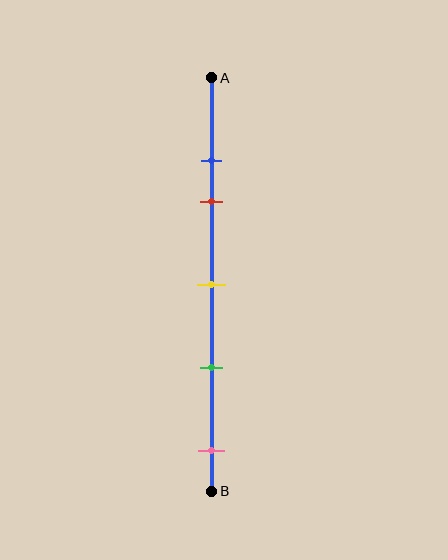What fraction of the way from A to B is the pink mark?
The pink mark is approximately 90% (0.9) of the way from A to B.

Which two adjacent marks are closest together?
The blue and red marks are the closest adjacent pair.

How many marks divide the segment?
There are 5 marks dividing the segment.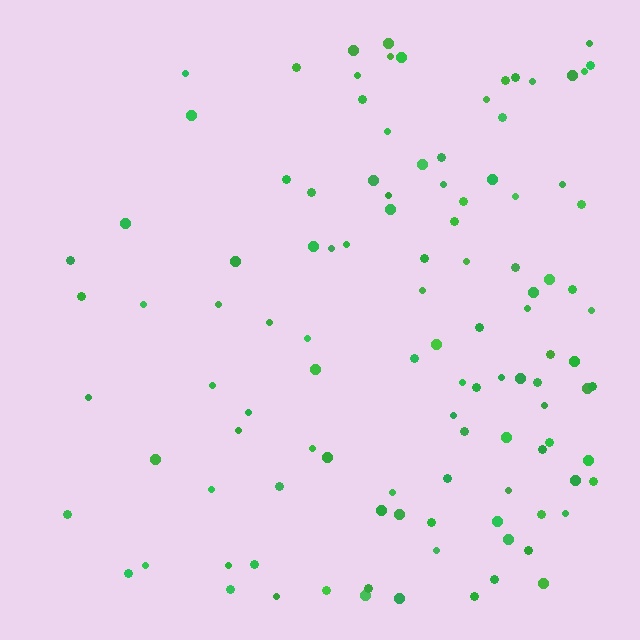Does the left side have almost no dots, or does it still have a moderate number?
Still a moderate number, just noticeably fewer than the right.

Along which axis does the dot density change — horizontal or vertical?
Horizontal.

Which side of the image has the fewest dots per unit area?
The left.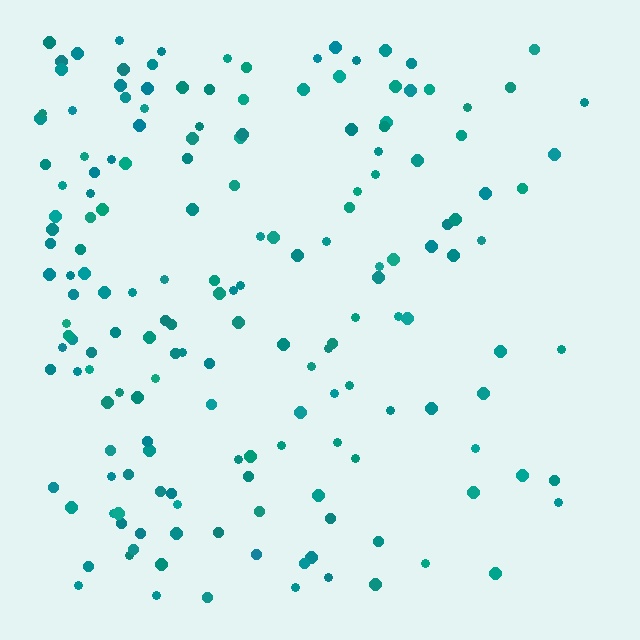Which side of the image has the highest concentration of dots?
The left.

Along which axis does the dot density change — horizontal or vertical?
Horizontal.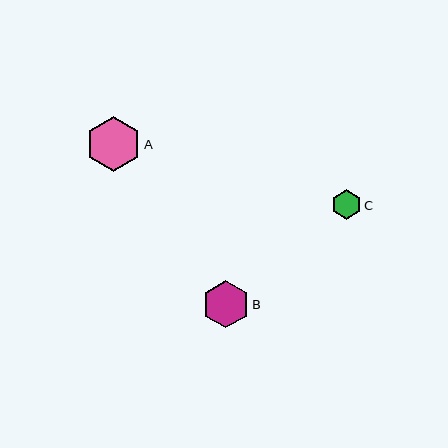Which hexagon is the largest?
Hexagon A is the largest with a size of approximately 55 pixels.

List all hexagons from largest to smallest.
From largest to smallest: A, B, C.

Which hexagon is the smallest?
Hexagon C is the smallest with a size of approximately 29 pixels.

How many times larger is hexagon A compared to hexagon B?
Hexagon A is approximately 1.2 times the size of hexagon B.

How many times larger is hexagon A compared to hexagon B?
Hexagon A is approximately 1.2 times the size of hexagon B.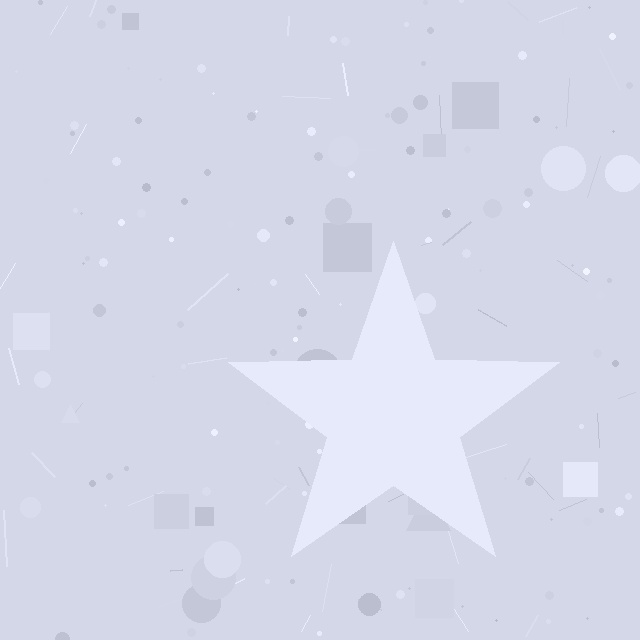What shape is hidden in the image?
A star is hidden in the image.